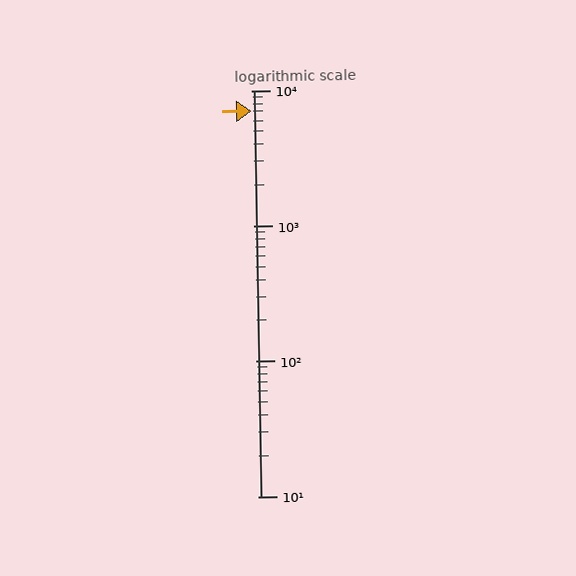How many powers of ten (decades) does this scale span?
The scale spans 3 decades, from 10 to 10000.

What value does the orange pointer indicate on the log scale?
The pointer indicates approximately 7100.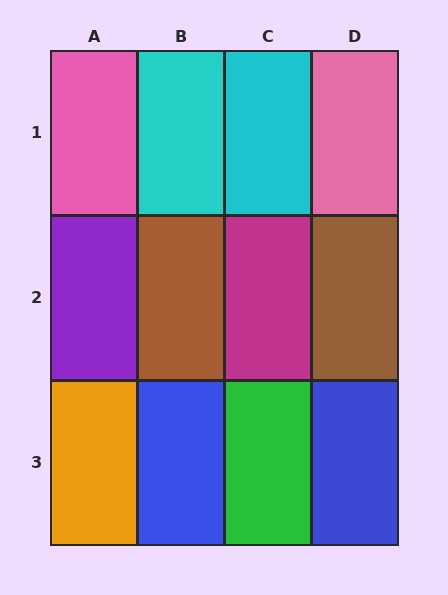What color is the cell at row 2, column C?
Magenta.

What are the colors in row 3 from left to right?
Orange, blue, green, blue.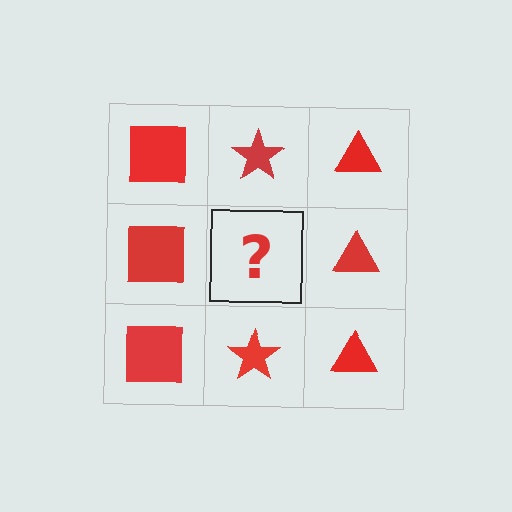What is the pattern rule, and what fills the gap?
The rule is that each column has a consistent shape. The gap should be filled with a red star.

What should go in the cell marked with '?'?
The missing cell should contain a red star.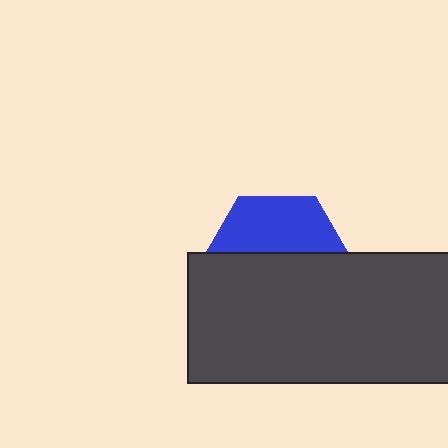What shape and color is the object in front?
The object in front is a dark gray rectangle.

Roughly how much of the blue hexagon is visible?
A small part of it is visible (roughly 39%).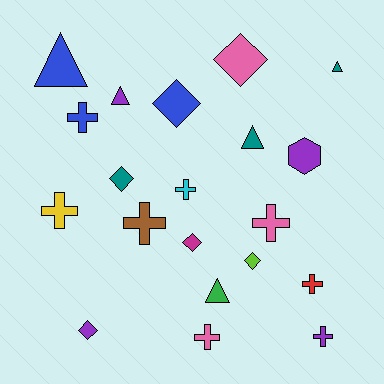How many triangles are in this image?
There are 5 triangles.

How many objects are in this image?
There are 20 objects.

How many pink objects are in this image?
There are 3 pink objects.